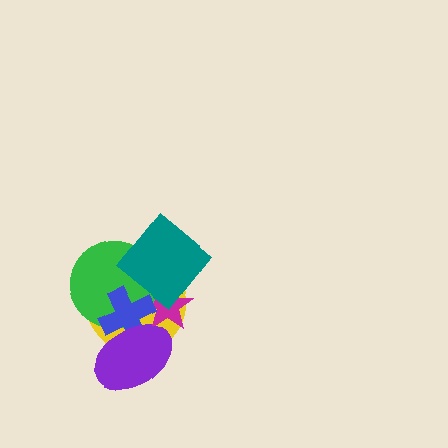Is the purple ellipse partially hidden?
No, no other shape covers it.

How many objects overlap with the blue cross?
5 objects overlap with the blue cross.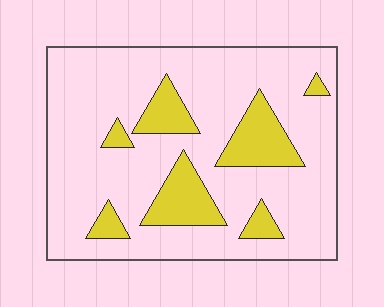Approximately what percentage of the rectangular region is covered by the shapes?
Approximately 20%.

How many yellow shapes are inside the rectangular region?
7.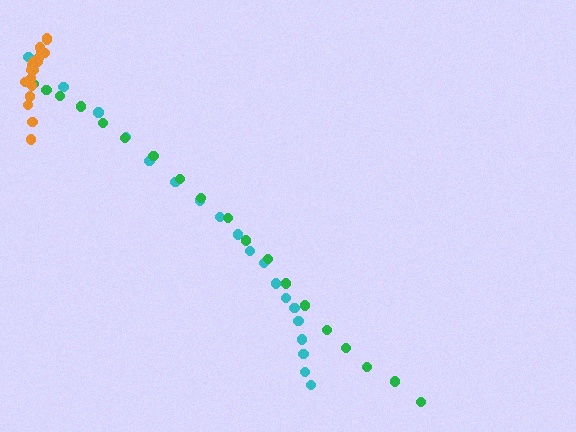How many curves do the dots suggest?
There are 3 distinct paths.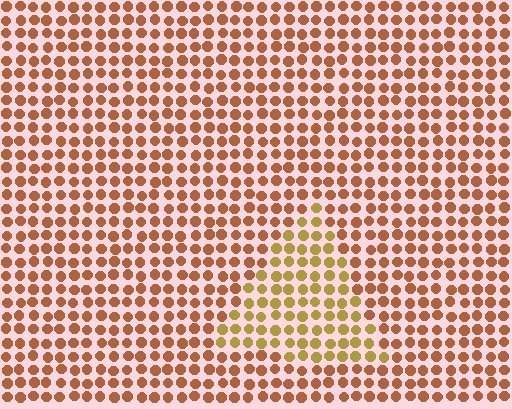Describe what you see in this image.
The image is filled with small brown elements in a uniform arrangement. A triangle-shaped region is visible where the elements are tinted to a slightly different hue, forming a subtle color boundary.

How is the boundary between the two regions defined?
The boundary is defined purely by a slight shift in hue (about 31 degrees). Spacing, size, and orientation are identical on both sides.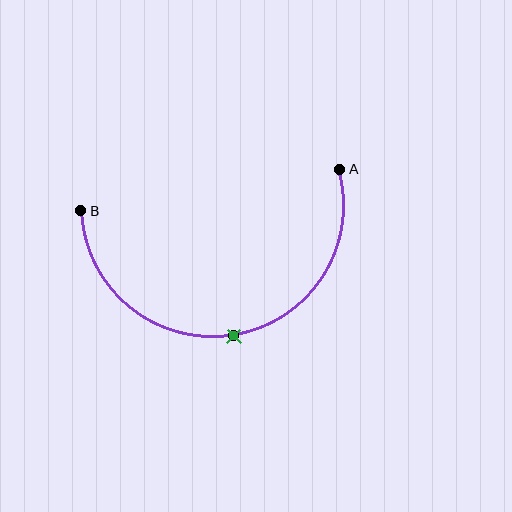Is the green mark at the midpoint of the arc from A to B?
Yes. The green mark lies on the arc at equal arc-length from both A and B — it is the arc midpoint.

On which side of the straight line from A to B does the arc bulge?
The arc bulges below the straight line connecting A and B.